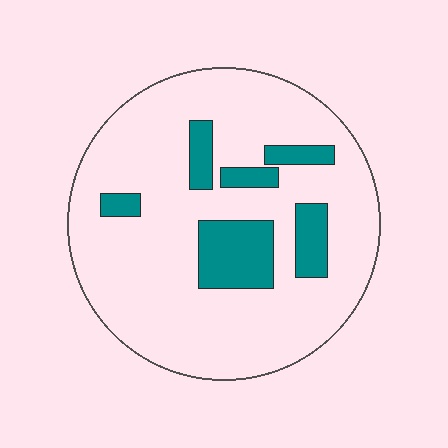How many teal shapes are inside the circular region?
6.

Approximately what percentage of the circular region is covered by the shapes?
Approximately 15%.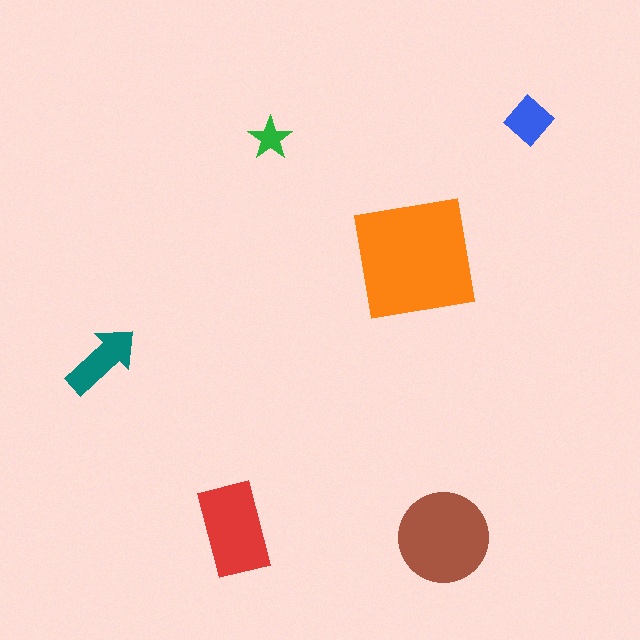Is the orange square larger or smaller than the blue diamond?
Larger.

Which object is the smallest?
The green star.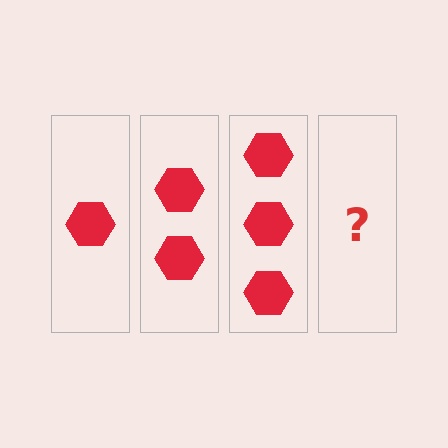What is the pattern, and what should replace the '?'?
The pattern is that each step adds one more hexagon. The '?' should be 4 hexagons.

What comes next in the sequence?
The next element should be 4 hexagons.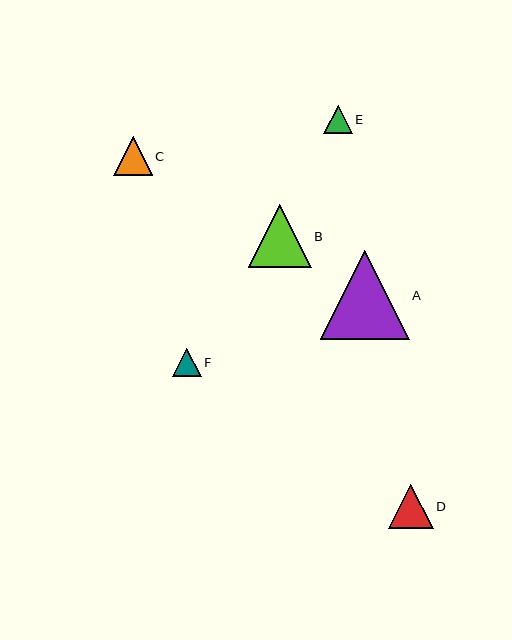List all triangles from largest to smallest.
From largest to smallest: A, B, D, C, E, F.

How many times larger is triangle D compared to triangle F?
Triangle D is approximately 1.6 times the size of triangle F.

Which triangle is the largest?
Triangle A is the largest with a size of approximately 89 pixels.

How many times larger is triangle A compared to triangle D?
Triangle A is approximately 2.0 times the size of triangle D.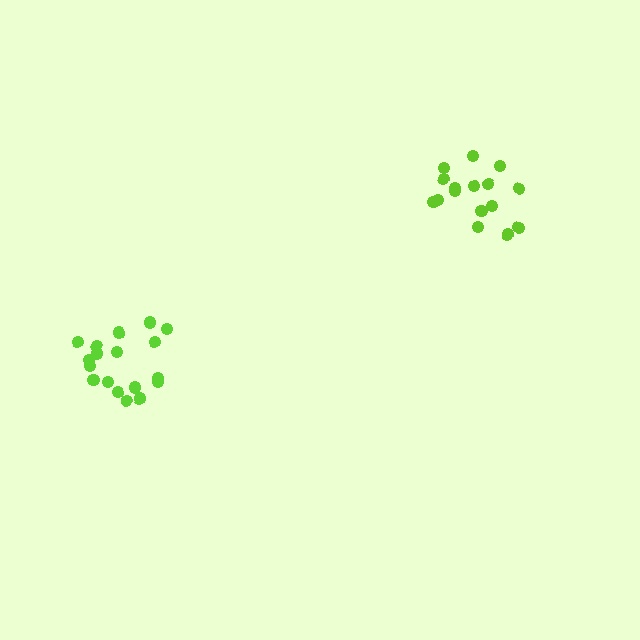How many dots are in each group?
Group 1: 18 dots, Group 2: 16 dots (34 total).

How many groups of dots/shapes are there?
There are 2 groups.